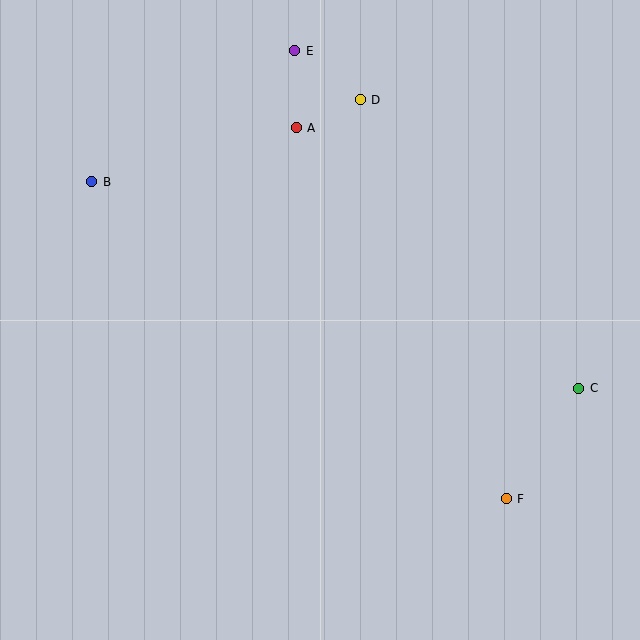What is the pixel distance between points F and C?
The distance between F and C is 132 pixels.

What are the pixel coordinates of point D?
Point D is at (360, 100).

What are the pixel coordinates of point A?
Point A is at (296, 128).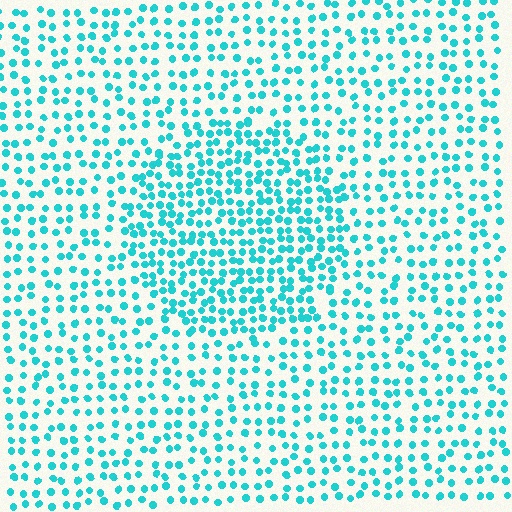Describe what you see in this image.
The image contains small cyan elements arranged at two different densities. A circle-shaped region is visible where the elements are more densely packed than the surrounding area.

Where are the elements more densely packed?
The elements are more densely packed inside the circle boundary.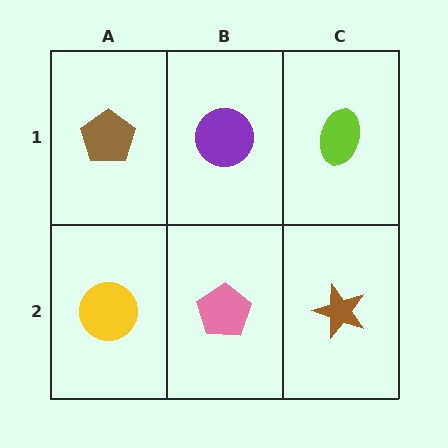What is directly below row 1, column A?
A yellow circle.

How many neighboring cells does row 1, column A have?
2.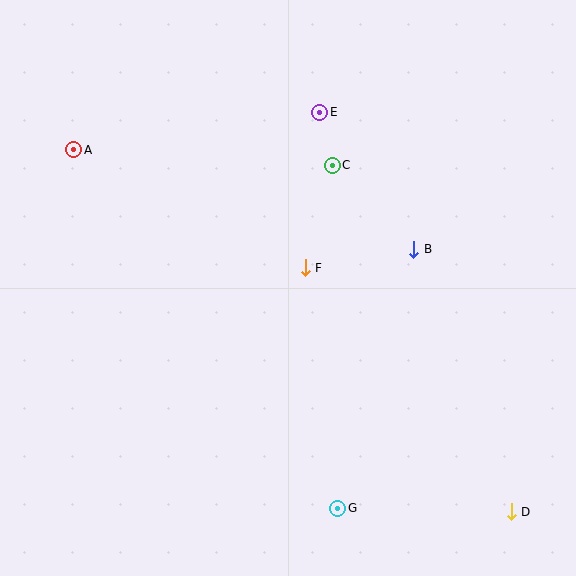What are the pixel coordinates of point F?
Point F is at (305, 268).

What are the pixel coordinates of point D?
Point D is at (511, 512).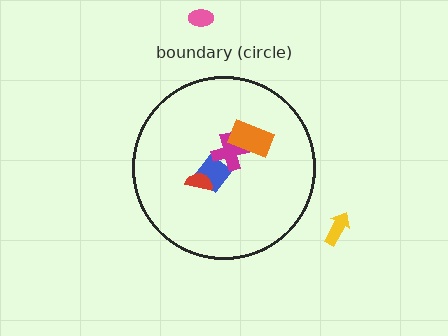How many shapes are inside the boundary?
4 inside, 2 outside.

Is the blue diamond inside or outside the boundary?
Inside.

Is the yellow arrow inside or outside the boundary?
Outside.